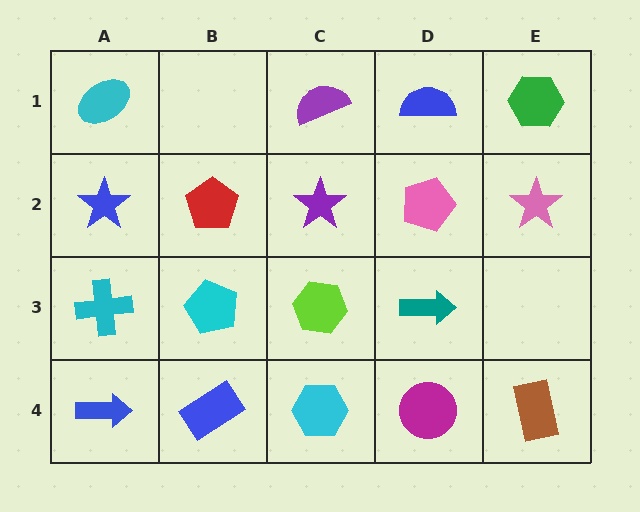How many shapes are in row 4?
5 shapes.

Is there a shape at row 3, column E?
No, that cell is empty.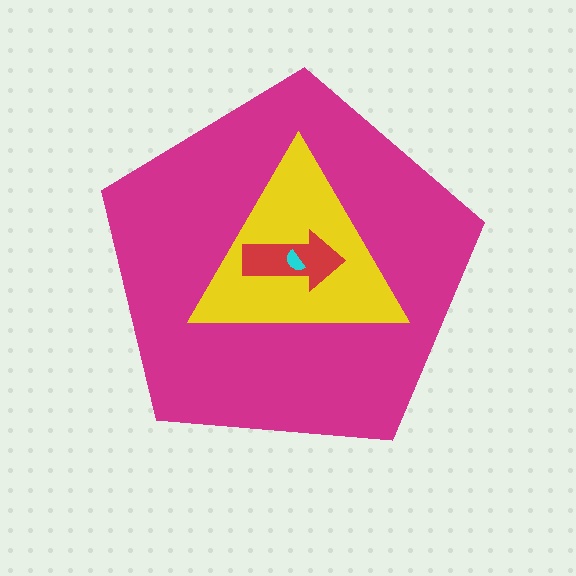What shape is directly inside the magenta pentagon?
The yellow triangle.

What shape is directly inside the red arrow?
The cyan semicircle.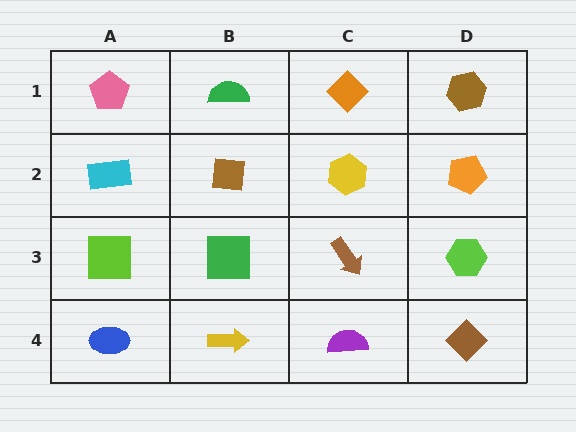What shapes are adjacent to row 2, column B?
A green semicircle (row 1, column B), a green square (row 3, column B), a cyan rectangle (row 2, column A), a yellow hexagon (row 2, column C).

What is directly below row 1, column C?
A yellow hexagon.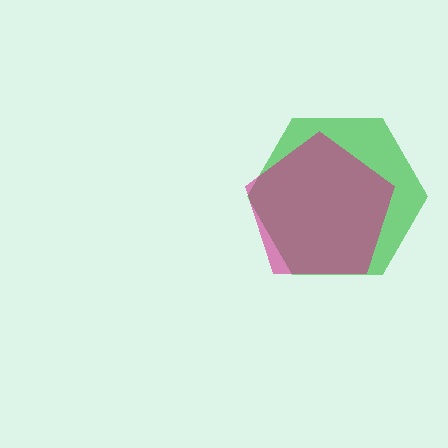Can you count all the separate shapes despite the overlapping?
Yes, there are 2 separate shapes.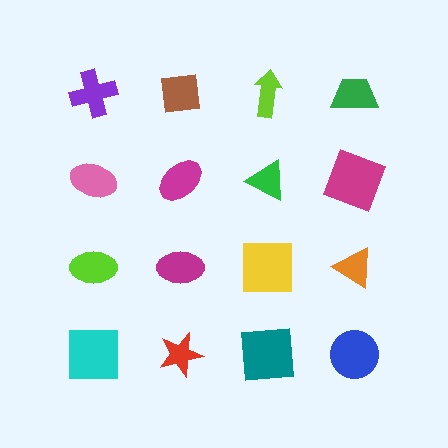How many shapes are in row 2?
4 shapes.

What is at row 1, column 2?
A brown square.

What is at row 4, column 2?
A red star.